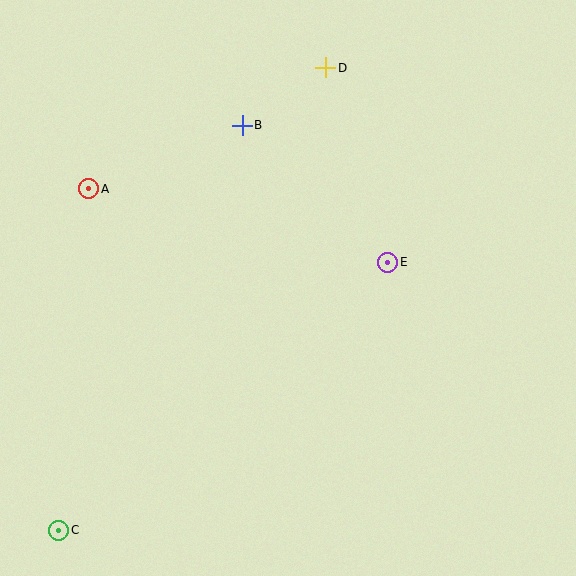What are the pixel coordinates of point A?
Point A is at (89, 189).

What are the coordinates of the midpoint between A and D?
The midpoint between A and D is at (207, 128).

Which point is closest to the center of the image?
Point E at (388, 262) is closest to the center.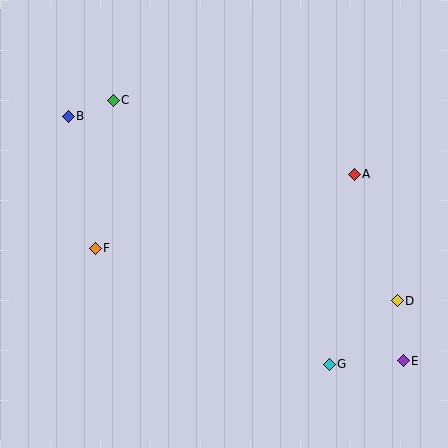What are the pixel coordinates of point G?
Point G is at (329, 364).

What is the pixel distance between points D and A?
The distance between D and A is 134 pixels.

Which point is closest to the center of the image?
Point F at (95, 248) is closest to the center.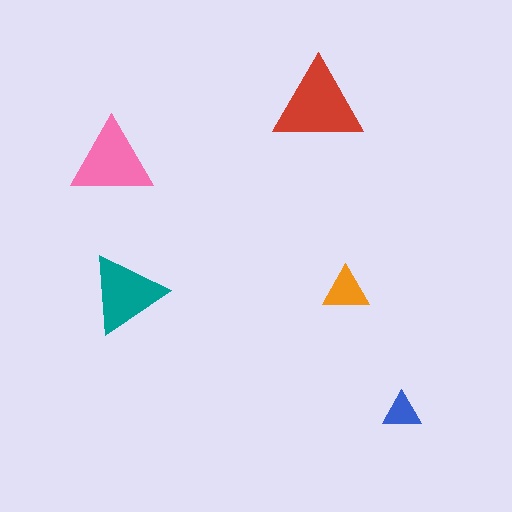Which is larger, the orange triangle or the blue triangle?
The orange one.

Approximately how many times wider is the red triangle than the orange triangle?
About 2 times wider.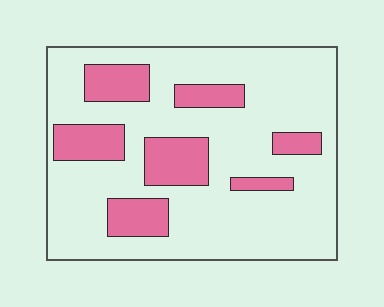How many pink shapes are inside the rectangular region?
7.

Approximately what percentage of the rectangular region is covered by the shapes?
Approximately 25%.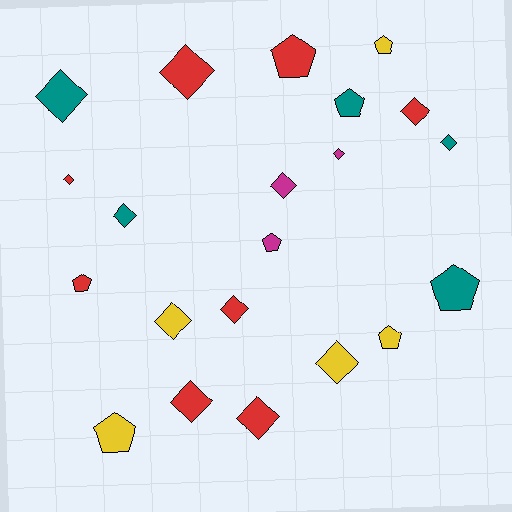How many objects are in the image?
There are 21 objects.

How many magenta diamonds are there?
There are 2 magenta diamonds.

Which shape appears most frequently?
Diamond, with 13 objects.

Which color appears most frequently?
Red, with 8 objects.